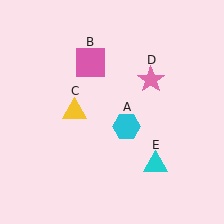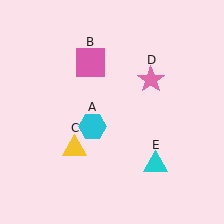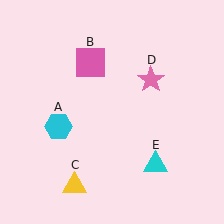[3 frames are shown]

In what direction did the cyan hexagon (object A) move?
The cyan hexagon (object A) moved left.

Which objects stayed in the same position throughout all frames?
Pink square (object B) and pink star (object D) and cyan triangle (object E) remained stationary.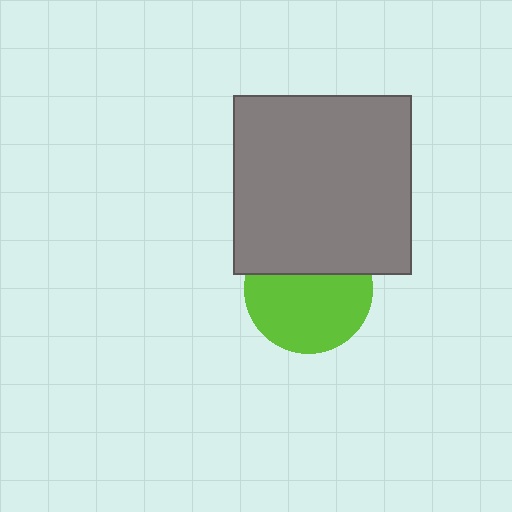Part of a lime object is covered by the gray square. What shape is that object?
It is a circle.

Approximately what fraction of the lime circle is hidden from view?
Roughly 37% of the lime circle is hidden behind the gray square.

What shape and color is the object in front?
The object in front is a gray square.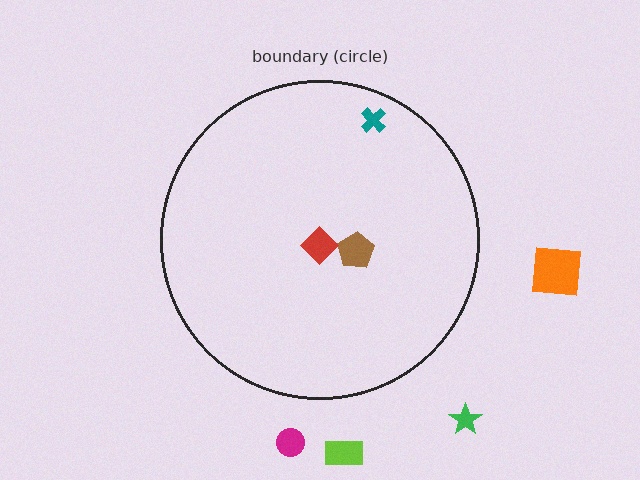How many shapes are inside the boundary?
3 inside, 4 outside.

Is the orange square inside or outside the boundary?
Outside.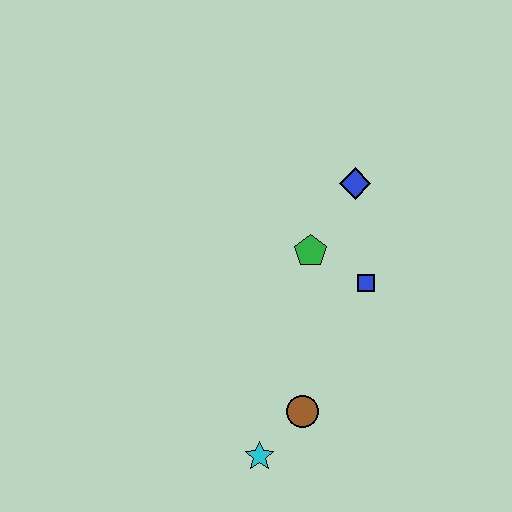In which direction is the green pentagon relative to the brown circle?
The green pentagon is above the brown circle.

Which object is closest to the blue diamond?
The green pentagon is closest to the blue diamond.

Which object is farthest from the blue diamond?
The cyan star is farthest from the blue diamond.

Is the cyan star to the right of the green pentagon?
No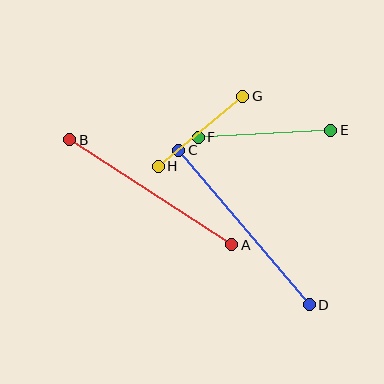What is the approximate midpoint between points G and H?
The midpoint is at approximately (201, 131) pixels.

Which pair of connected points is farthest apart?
Points C and D are farthest apart.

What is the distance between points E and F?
The distance is approximately 132 pixels.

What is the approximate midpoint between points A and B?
The midpoint is at approximately (151, 192) pixels.